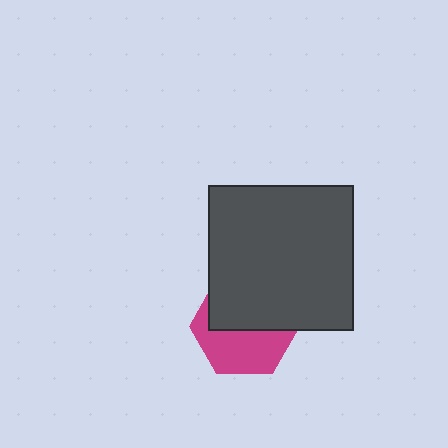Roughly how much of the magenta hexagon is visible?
About half of it is visible (roughly 47%).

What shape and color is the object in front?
The object in front is a dark gray square.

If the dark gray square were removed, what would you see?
You would see the complete magenta hexagon.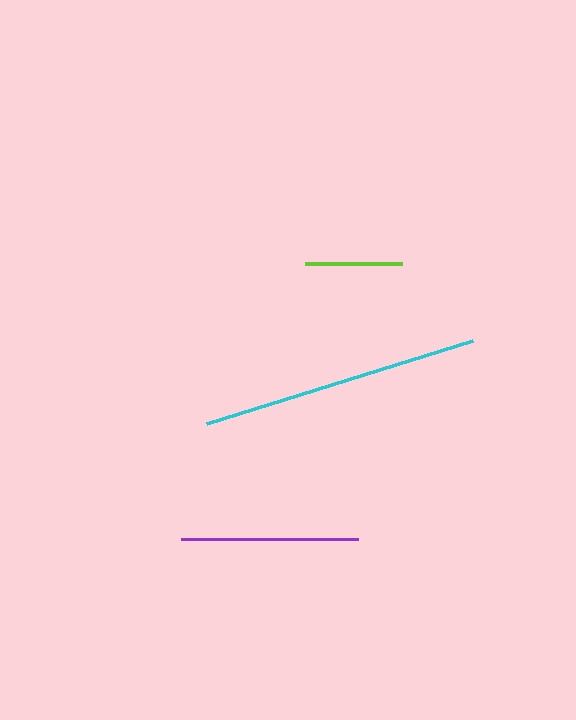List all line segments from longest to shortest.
From longest to shortest: cyan, purple, lime.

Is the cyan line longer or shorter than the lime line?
The cyan line is longer than the lime line.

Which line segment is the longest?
The cyan line is the longest at approximately 278 pixels.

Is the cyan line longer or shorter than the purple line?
The cyan line is longer than the purple line.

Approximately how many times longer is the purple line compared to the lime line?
The purple line is approximately 1.8 times the length of the lime line.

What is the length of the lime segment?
The lime segment is approximately 97 pixels long.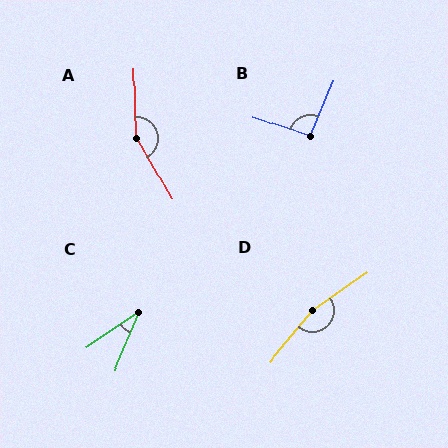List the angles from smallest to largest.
C (33°), B (95°), A (151°), D (165°).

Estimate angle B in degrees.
Approximately 95 degrees.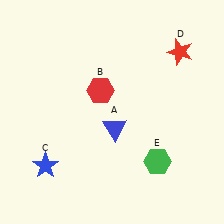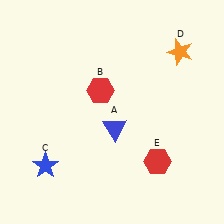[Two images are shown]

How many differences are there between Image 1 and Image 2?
There are 2 differences between the two images.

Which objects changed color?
D changed from red to orange. E changed from green to red.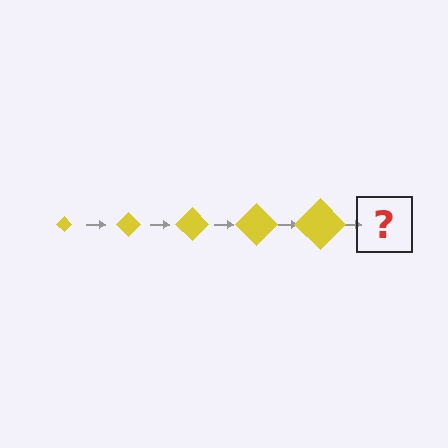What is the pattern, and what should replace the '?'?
The pattern is that the diamond gets progressively larger each step. The '?' should be a yellow diamond, larger than the previous one.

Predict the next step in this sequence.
The next step is a yellow diamond, larger than the previous one.